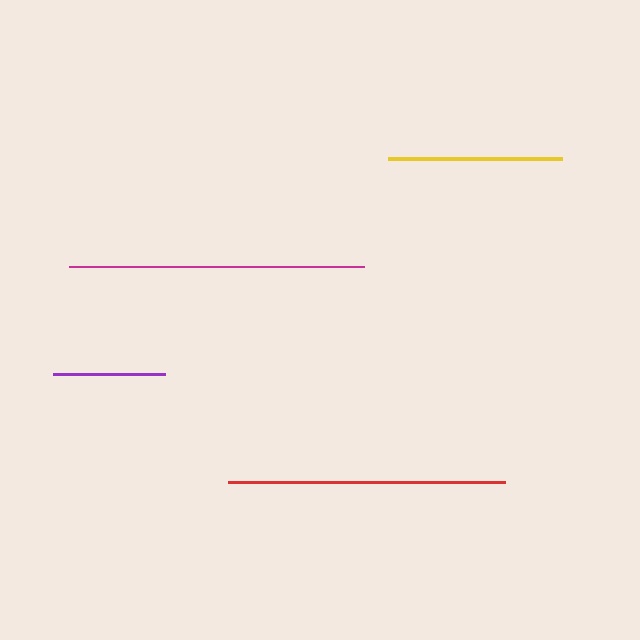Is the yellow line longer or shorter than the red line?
The red line is longer than the yellow line.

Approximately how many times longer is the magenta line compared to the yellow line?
The magenta line is approximately 1.7 times the length of the yellow line.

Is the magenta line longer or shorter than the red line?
The magenta line is longer than the red line.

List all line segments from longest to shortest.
From longest to shortest: magenta, red, yellow, purple.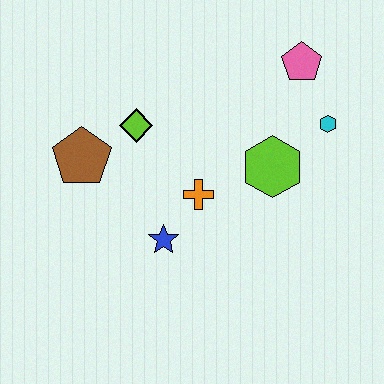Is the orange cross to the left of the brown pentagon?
No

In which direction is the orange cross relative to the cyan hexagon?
The orange cross is to the left of the cyan hexagon.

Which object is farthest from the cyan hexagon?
The brown pentagon is farthest from the cyan hexagon.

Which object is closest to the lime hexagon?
The cyan hexagon is closest to the lime hexagon.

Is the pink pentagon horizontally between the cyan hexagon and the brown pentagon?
Yes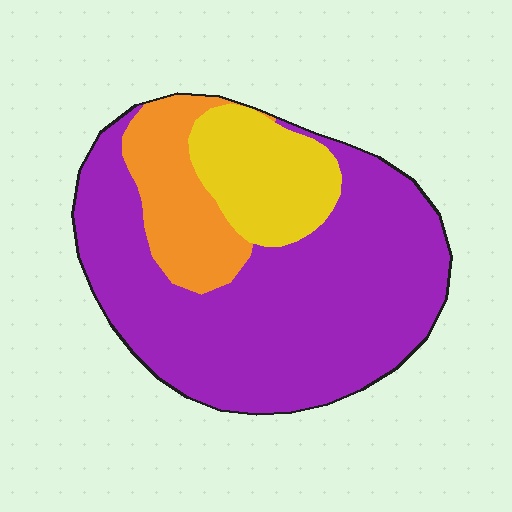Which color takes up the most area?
Purple, at roughly 65%.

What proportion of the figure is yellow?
Yellow takes up less than a quarter of the figure.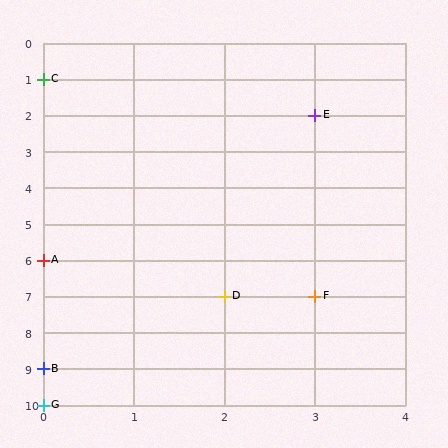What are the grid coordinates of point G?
Point G is at grid coordinates (0, 10).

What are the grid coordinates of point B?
Point B is at grid coordinates (0, 9).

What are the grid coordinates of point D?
Point D is at grid coordinates (2, 7).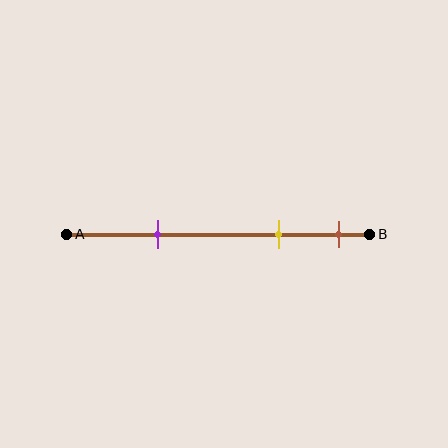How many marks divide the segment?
There are 3 marks dividing the segment.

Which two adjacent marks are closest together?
The yellow and brown marks are the closest adjacent pair.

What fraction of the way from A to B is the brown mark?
The brown mark is approximately 90% (0.9) of the way from A to B.